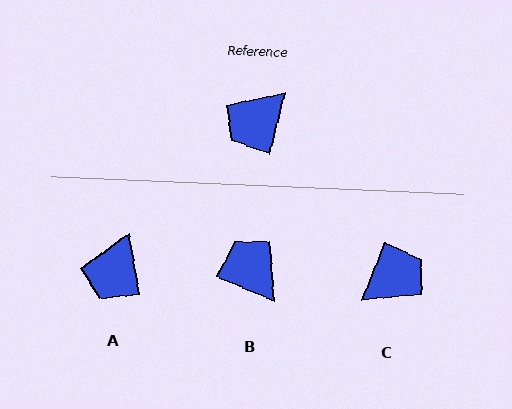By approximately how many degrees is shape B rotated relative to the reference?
Approximately 97 degrees clockwise.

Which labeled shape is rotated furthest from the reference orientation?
C, about 173 degrees away.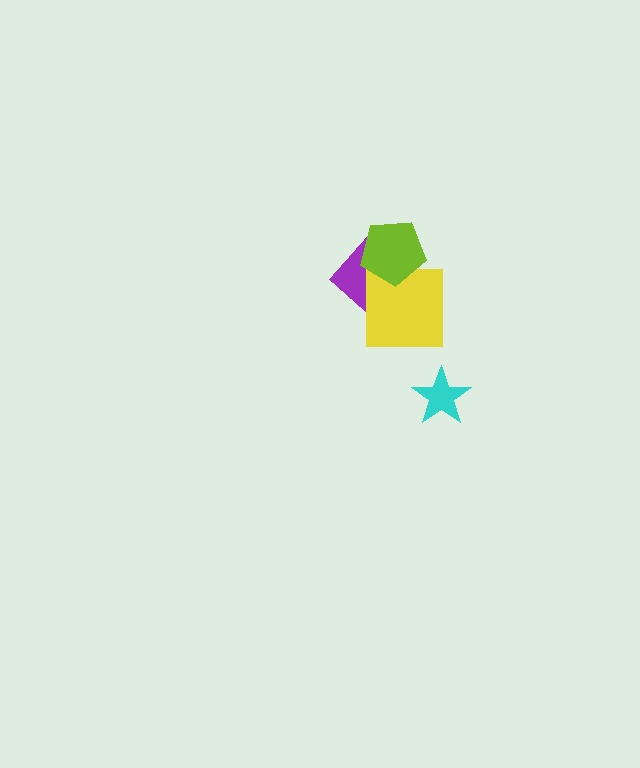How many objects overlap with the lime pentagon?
2 objects overlap with the lime pentagon.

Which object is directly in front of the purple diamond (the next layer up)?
The yellow square is directly in front of the purple diamond.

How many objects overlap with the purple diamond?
2 objects overlap with the purple diamond.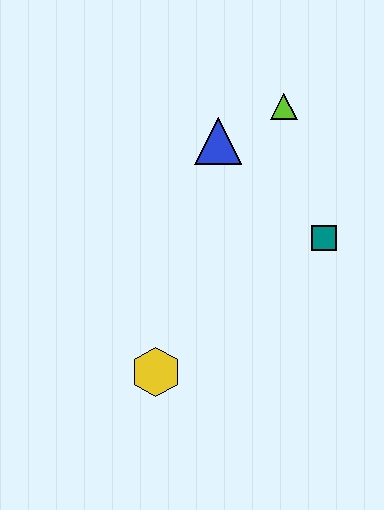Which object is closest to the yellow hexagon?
The teal square is closest to the yellow hexagon.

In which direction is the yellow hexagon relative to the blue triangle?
The yellow hexagon is below the blue triangle.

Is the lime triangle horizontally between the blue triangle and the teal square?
Yes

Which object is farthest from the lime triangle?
The yellow hexagon is farthest from the lime triangle.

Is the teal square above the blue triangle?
No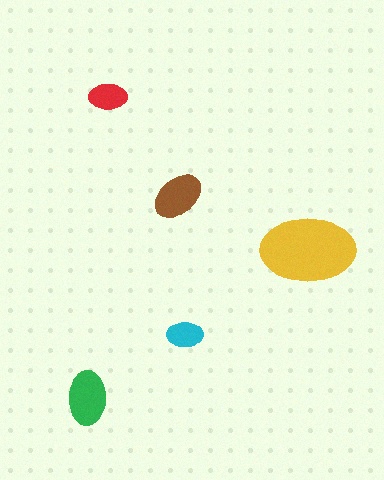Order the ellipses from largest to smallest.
the yellow one, the green one, the brown one, the red one, the cyan one.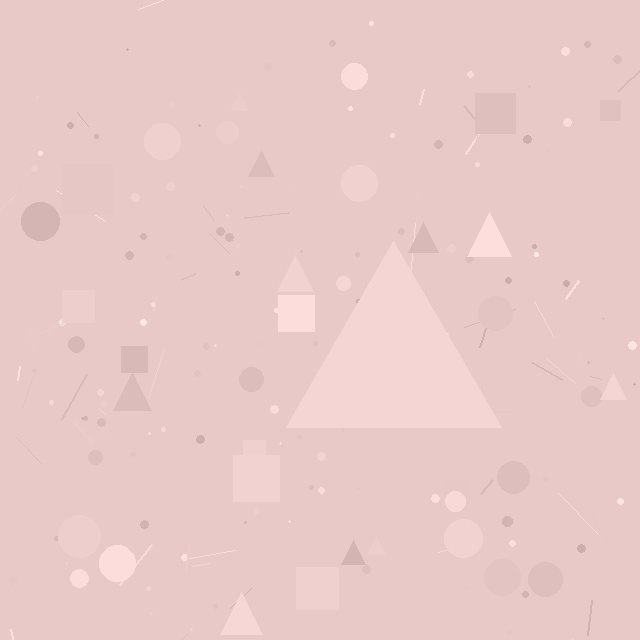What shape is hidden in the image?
A triangle is hidden in the image.